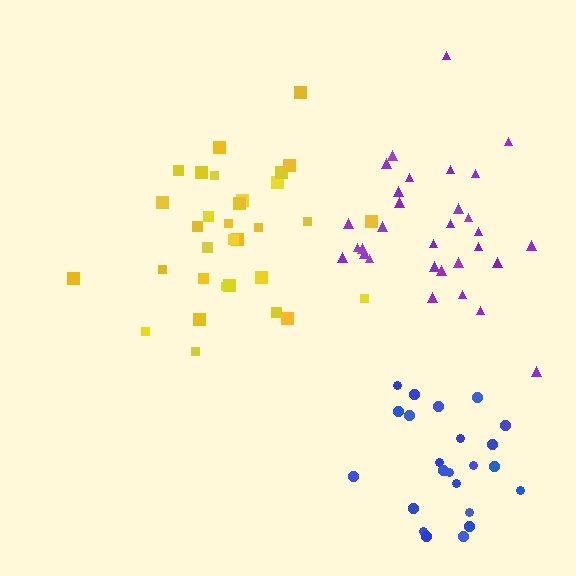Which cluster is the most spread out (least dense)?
Yellow.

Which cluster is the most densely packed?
Blue.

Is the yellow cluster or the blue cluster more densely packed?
Blue.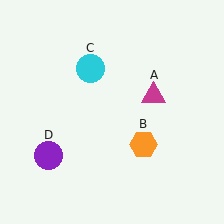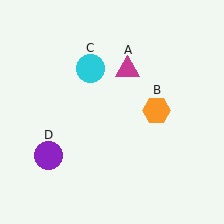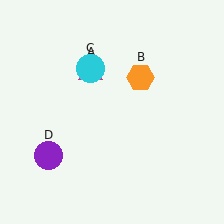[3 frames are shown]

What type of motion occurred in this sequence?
The magenta triangle (object A), orange hexagon (object B) rotated counterclockwise around the center of the scene.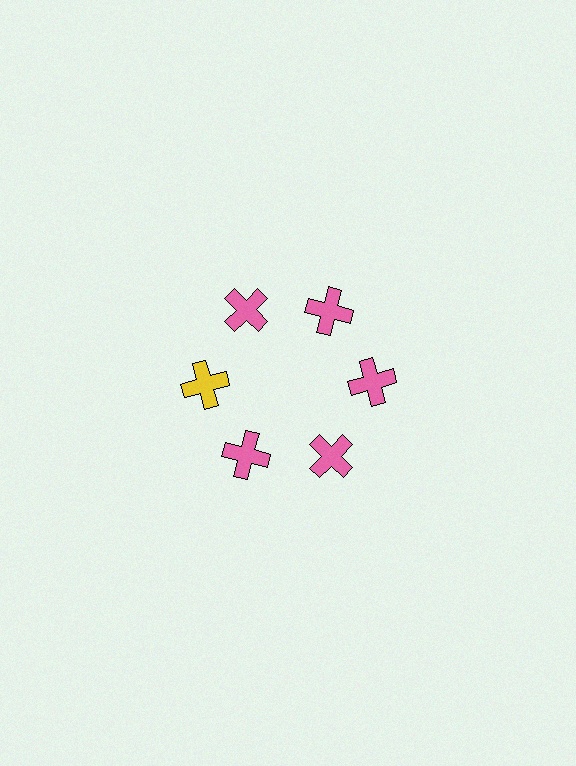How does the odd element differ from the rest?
It has a different color: yellow instead of pink.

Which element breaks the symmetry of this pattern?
The yellow cross at roughly the 9 o'clock position breaks the symmetry. All other shapes are pink crosses.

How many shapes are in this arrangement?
There are 6 shapes arranged in a ring pattern.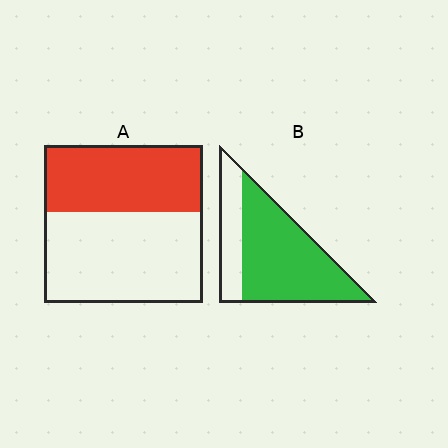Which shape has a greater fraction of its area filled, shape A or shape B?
Shape B.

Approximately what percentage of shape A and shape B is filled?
A is approximately 40% and B is approximately 75%.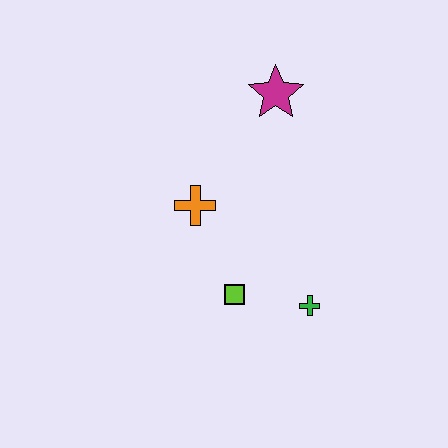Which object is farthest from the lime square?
The magenta star is farthest from the lime square.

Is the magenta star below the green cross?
No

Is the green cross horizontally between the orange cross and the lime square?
No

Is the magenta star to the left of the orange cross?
No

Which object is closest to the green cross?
The lime square is closest to the green cross.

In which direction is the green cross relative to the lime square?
The green cross is to the right of the lime square.